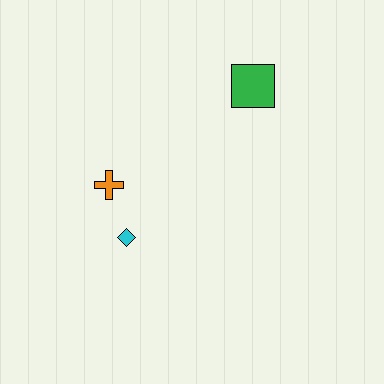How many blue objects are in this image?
There are no blue objects.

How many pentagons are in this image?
There are no pentagons.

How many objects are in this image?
There are 3 objects.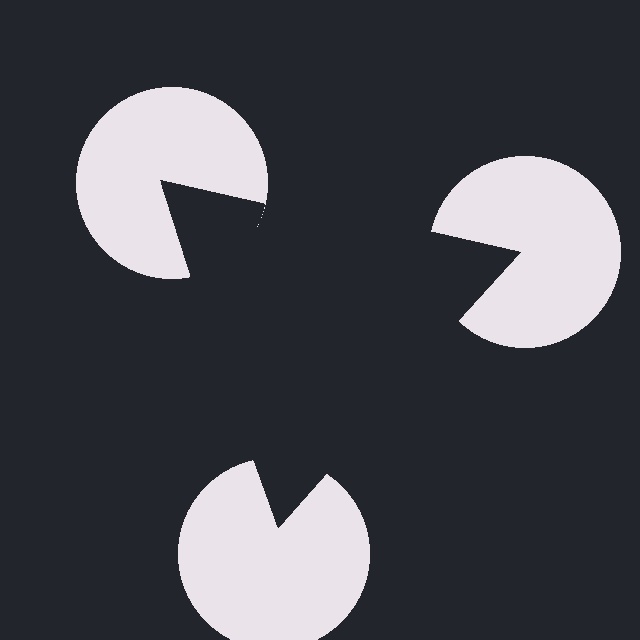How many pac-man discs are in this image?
There are 3 — one at each vertex of the illusory triangle.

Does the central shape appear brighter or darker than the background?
It typically appears slightly darker than the background, even though no actual brightness change is drawn.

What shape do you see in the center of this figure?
An illusory triangle — its edges are inferred from the aligned wedge cuts in the pac-man discs, not physically drawn.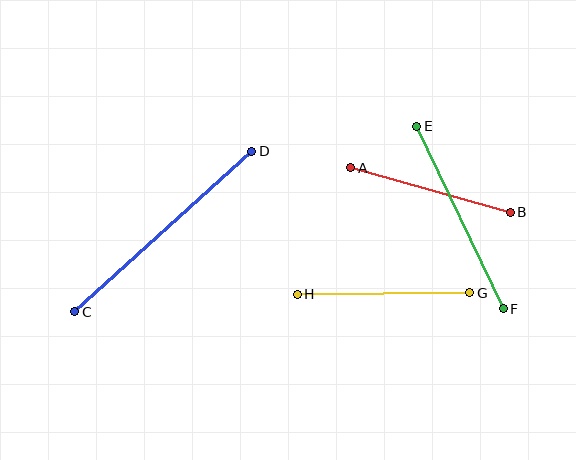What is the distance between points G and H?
The distance is approximately 172 pixels.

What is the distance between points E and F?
The distance is approximately 202 pixels.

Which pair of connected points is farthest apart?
Points C and D are farthest apart.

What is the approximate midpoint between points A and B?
The midpoint is at approximately (431, 190) pixels.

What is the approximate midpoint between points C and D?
The midpoint is at approximately (163, 231) pixels.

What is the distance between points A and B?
The distance is approximately 166 pixels.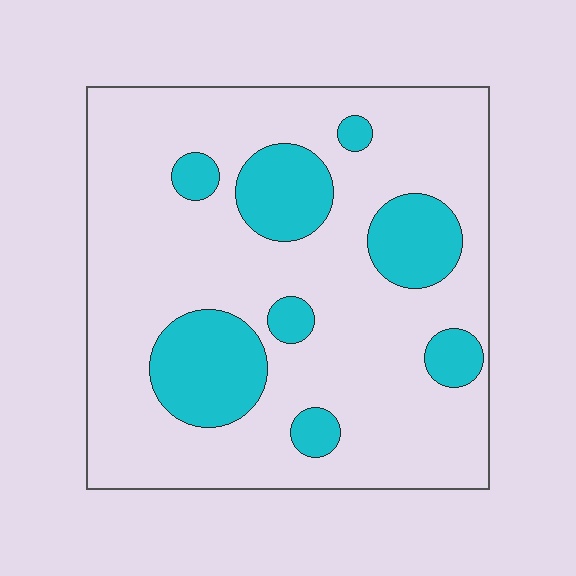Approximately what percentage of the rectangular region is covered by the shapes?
Approximately 20%.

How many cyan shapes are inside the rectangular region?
8.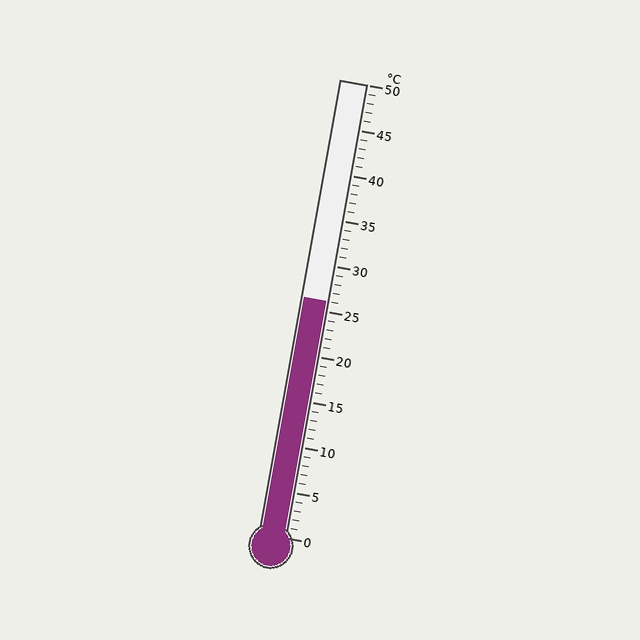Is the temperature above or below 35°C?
The temperature is below 35°C.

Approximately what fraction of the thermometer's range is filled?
The thermometer is filled to approximately 50% of its range.